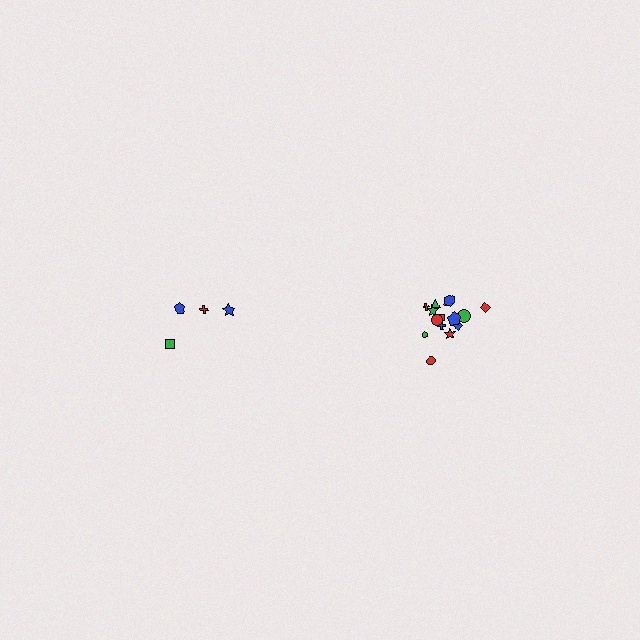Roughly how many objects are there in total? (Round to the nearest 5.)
Roughly 20 objects in total.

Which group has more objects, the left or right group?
The right group.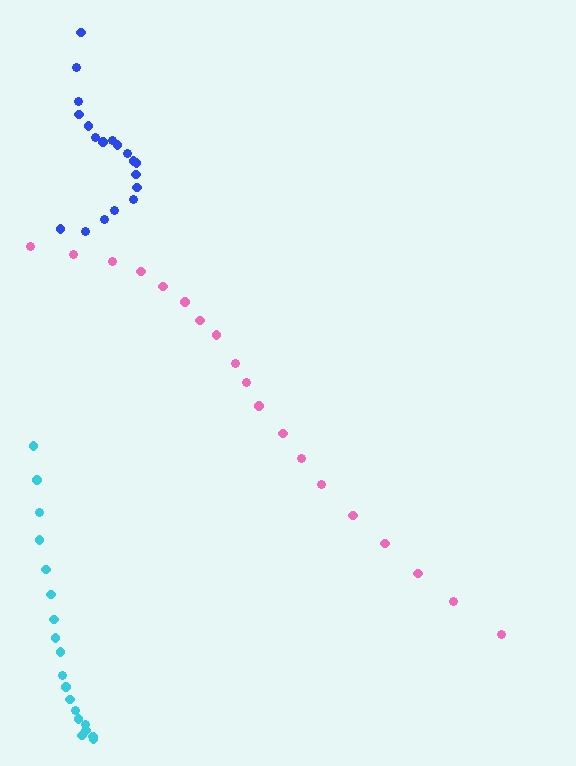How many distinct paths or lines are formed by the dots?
There are 3 distinct paths.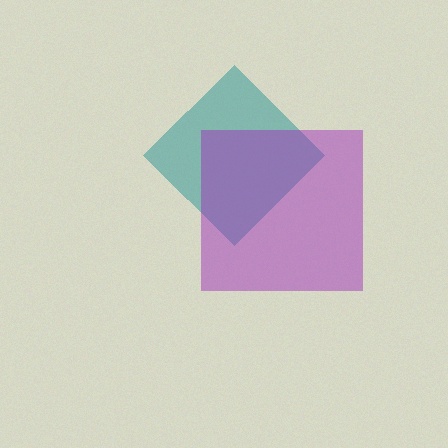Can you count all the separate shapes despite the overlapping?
Yes, there are 2 separate shapes.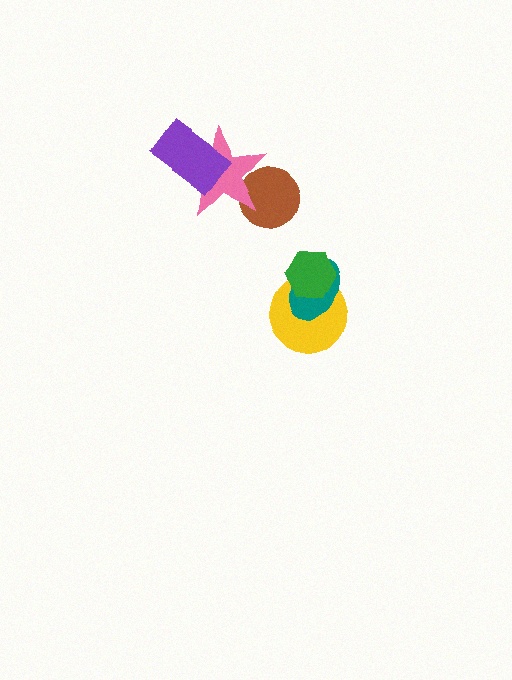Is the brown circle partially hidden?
Yes, it is partially covered by another shape.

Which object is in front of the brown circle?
The pink star is in front of the brown circle.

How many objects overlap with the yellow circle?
2 objects overlap with the yellow circle.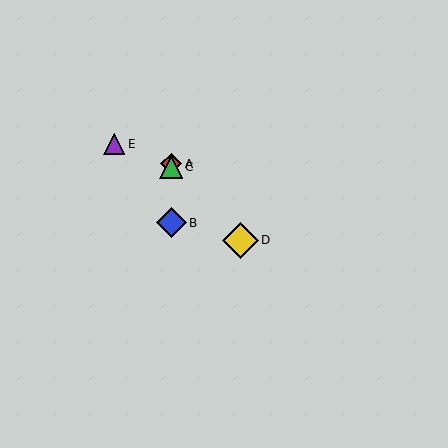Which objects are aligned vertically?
Objects A, B, C are aligned vertically.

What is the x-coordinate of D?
Object D is at x≈241.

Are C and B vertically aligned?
Yes, both are at x≈171.